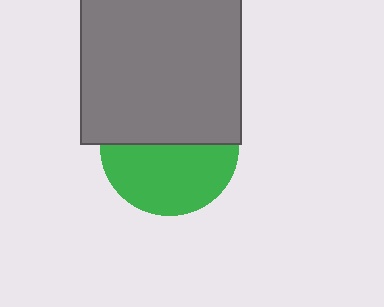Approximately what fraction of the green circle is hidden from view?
Roughly 49% of the green circle is hidden behind the gray rectangle.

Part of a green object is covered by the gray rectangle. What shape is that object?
It is a circle.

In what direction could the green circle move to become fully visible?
The green circle could move down. That would shift it out from behind the gray rectangle entirely.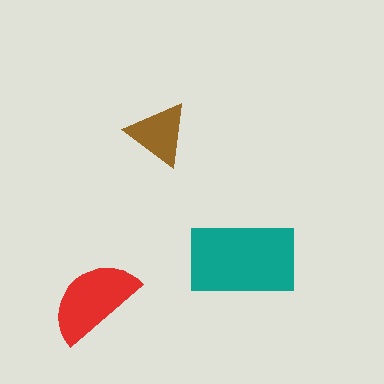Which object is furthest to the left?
The red semicircle is leftmost.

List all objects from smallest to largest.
The brown triangle, the red semicircle, the teal rectangle.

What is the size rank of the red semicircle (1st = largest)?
2nd.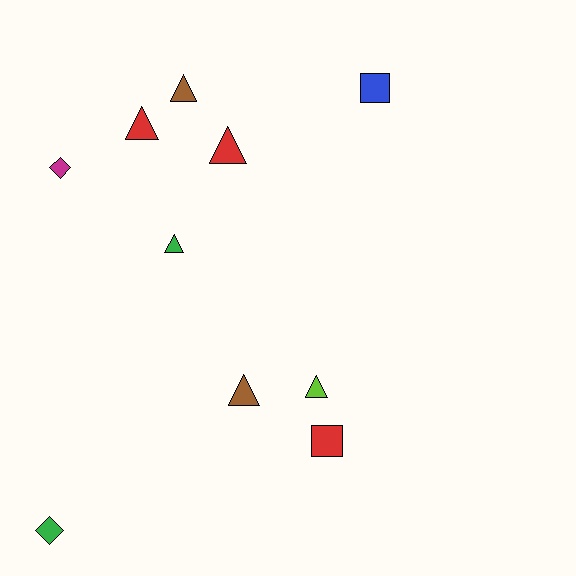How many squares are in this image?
There are 2 squares.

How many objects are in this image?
There are 10 objects.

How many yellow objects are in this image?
There are no yellow objects.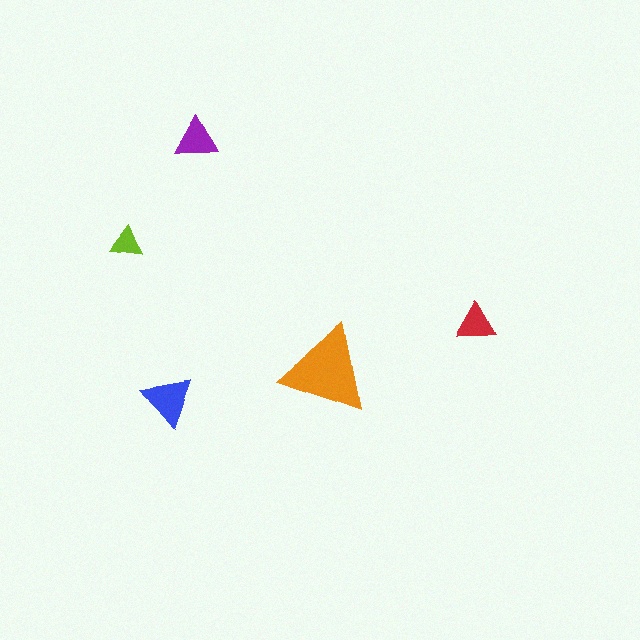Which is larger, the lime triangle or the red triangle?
The red one.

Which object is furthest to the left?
The lime triangle is leftmost.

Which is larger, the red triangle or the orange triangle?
The orange one.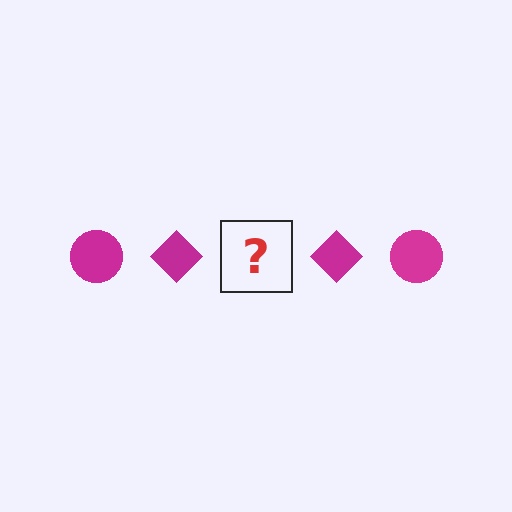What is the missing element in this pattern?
The missing element is a magenta circle.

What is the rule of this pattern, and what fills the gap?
The rule is that the pattern cycles through circle, diamond shapes in magenta. The gap should be filled with a magenta circle.